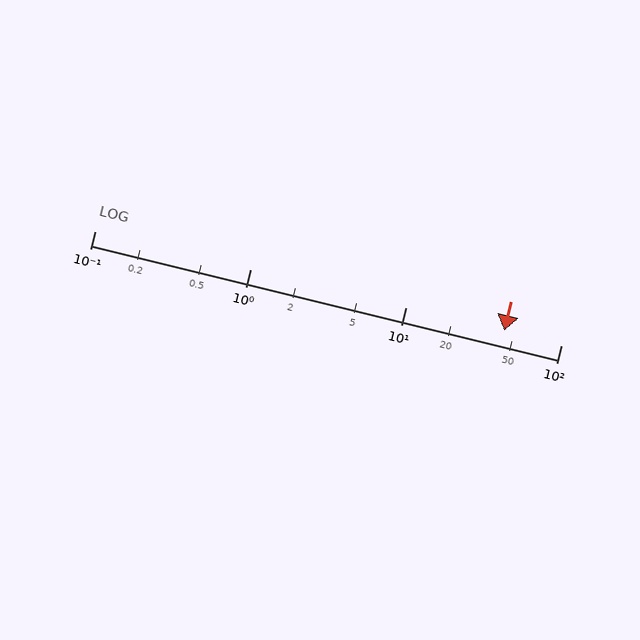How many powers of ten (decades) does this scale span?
The scale spans 3 decades, from 0.1 to 100.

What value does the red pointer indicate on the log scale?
The pointer indicates approximately 43.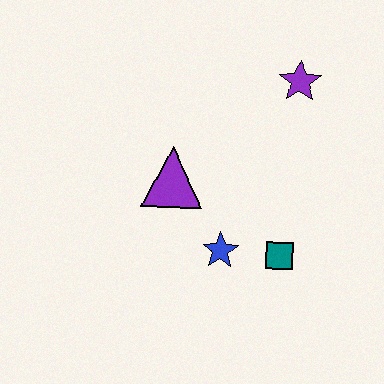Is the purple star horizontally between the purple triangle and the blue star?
No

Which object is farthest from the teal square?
The purple star is farthest from the teal square.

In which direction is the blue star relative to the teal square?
The blue star is to the left of the teal square.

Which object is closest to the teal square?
The blue star is closest to the teal square.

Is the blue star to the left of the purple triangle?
No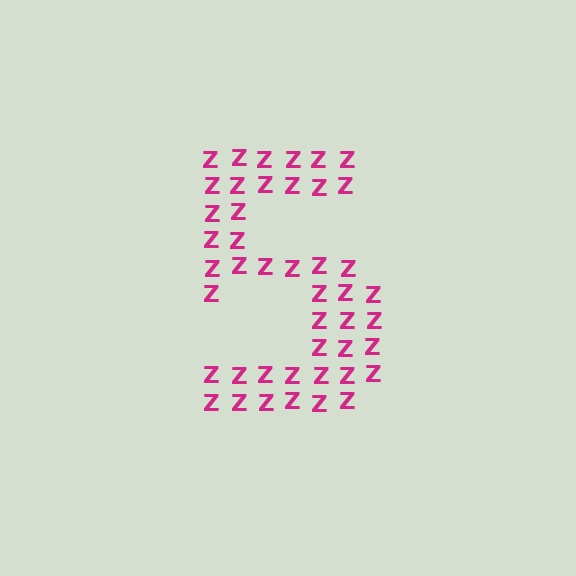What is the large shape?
The large shape is the digit 5.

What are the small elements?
The small elements are letter Z's.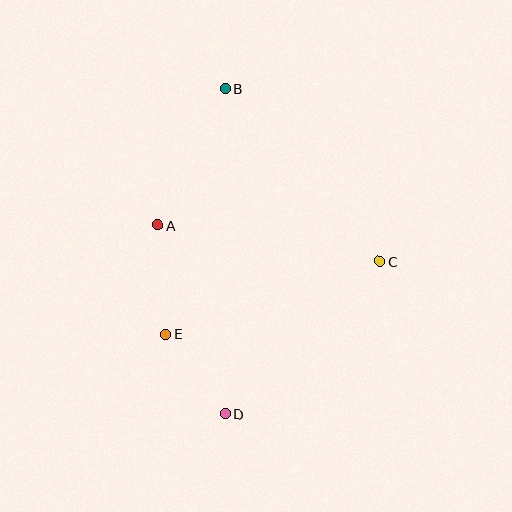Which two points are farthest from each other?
Points B and D are farthest from each other.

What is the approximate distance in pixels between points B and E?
The distance between B and E is approximately 253 pixels.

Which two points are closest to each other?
Points D and E are closest to each other.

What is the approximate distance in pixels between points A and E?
The distance between A and E is approximately 109 pixels.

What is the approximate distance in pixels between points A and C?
The distance between A and C is approximately 225 pixels.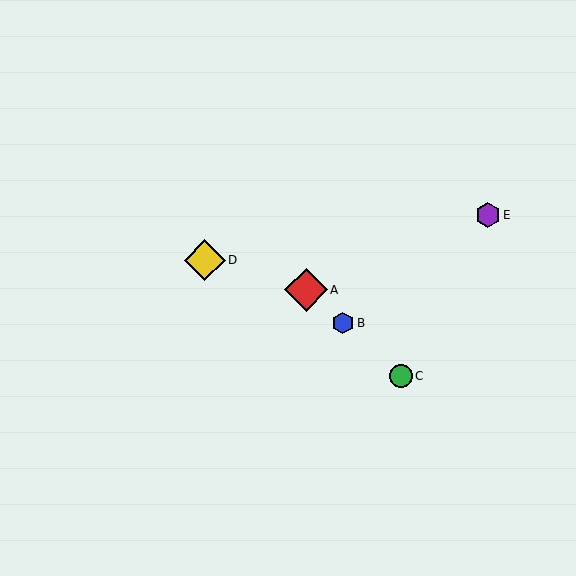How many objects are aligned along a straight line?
3 objects (A, B, C) are aligned along a straight line.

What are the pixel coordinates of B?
Object B is at (343, 323).